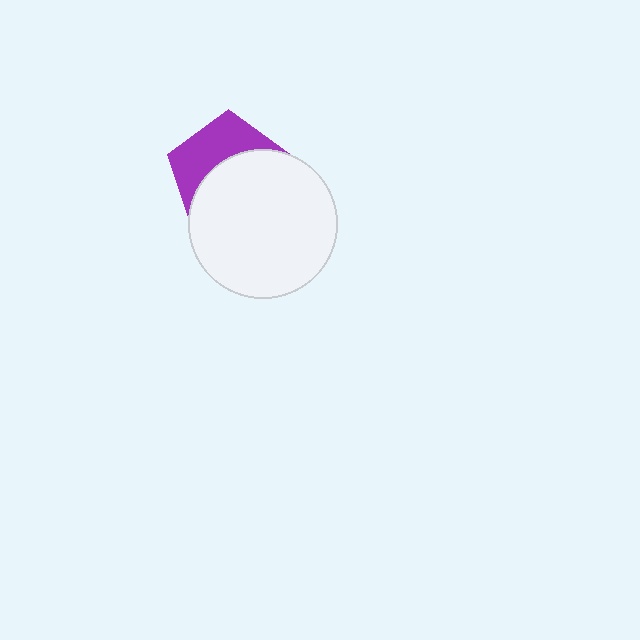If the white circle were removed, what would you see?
You would see the complete purple pentagon.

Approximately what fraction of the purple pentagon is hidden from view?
Roughly 58% of the purple pentagon is hidden behind the white circle.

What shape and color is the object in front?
The object in front is a white circle.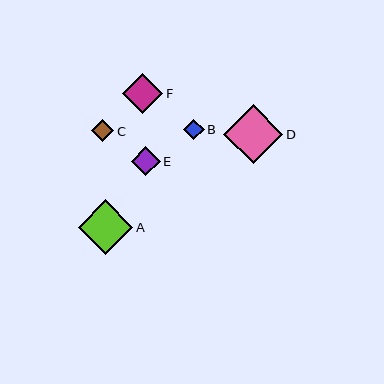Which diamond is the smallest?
Diamond B is the smallest with a size of approximately 21 pixels.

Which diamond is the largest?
Diamond D is the largest with a size of approximately 59 pixels.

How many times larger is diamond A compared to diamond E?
Diamond A is approximately 1.9 times the size of diamond E.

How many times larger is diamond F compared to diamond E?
Diamond F is approximately 1.4 times the size of diamond E.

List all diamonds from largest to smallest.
From largest to smallest: D, A, F, E, C, B.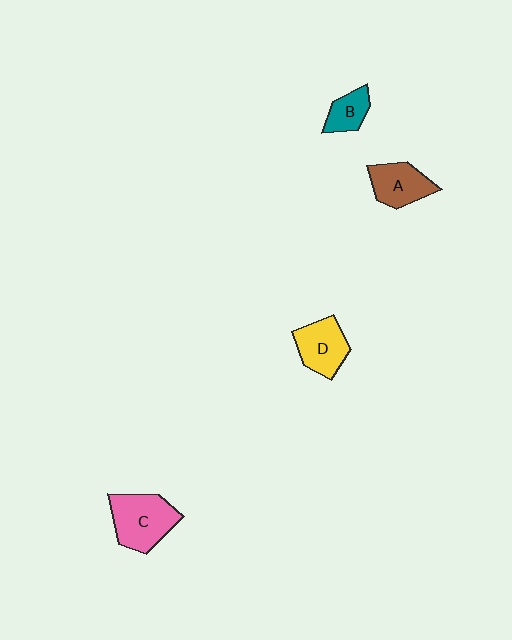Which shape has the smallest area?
Shape B (teal).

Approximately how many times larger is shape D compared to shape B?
Approximately 1.6 times.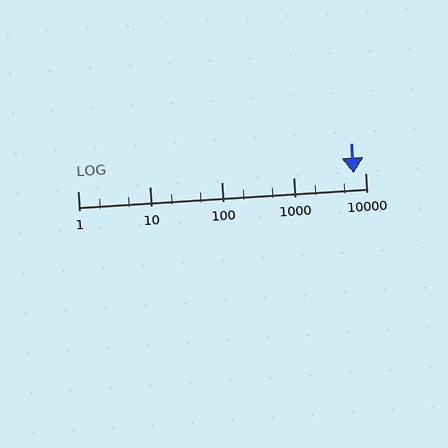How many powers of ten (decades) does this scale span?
The scale spans 4 decades, from 1 to 10000.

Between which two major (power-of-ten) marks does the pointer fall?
The pointer is between 1000 and 10000.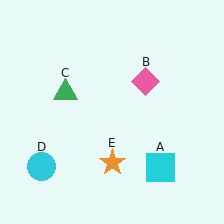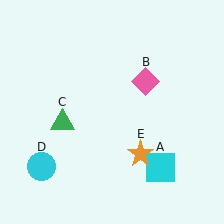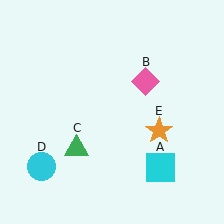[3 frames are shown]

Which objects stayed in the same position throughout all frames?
Cyan square (object A) and pink diamond (object B) and cyan circle (object D) remained stationary.